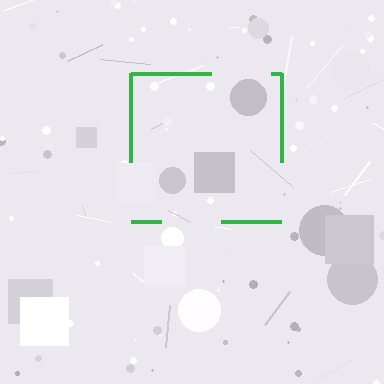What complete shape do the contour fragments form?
The contour fragments form a square.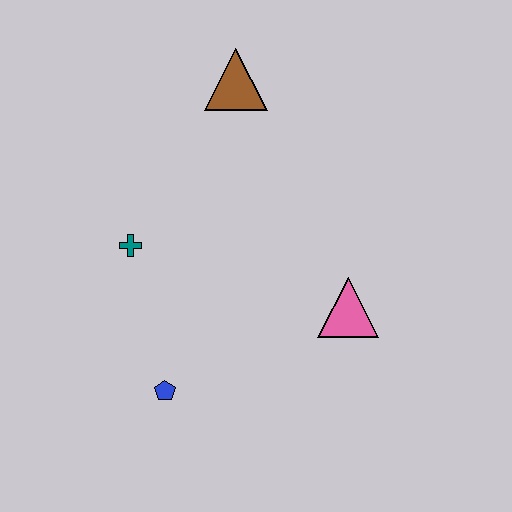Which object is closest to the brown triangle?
The teal cross is closest to the brown triangle.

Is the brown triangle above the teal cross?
Yes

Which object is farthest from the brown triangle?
The blue pentagon is farthest from the brown triangle.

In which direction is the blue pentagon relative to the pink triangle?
The blue pentagon is to the left of the pink triangle.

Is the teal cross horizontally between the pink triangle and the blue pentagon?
No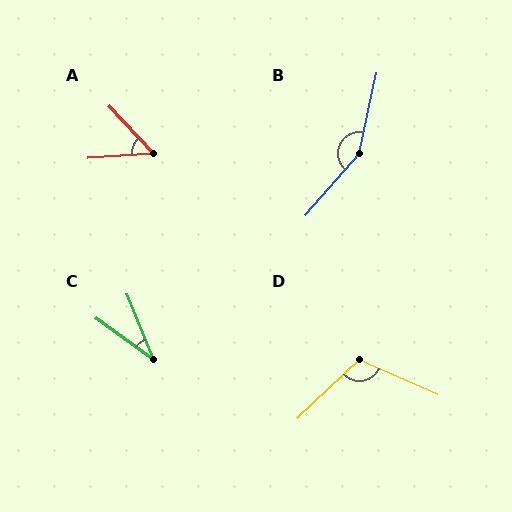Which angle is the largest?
B, at approximately 151 degrees.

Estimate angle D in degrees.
Approximately 112 degrees.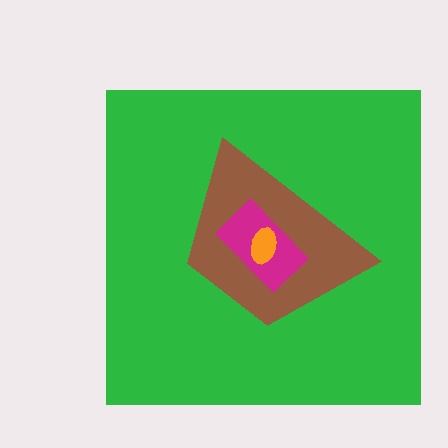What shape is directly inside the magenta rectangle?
The orange ellipse.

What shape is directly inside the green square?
The brown trapezoid.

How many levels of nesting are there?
4.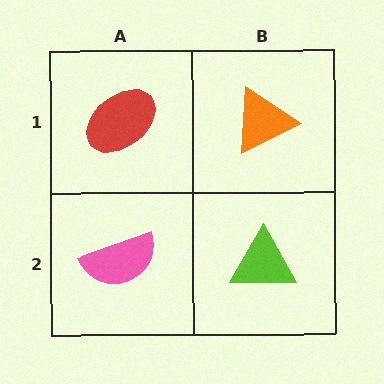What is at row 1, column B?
An orange triangle.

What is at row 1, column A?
A red ellipse.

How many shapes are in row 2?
2 shapes.